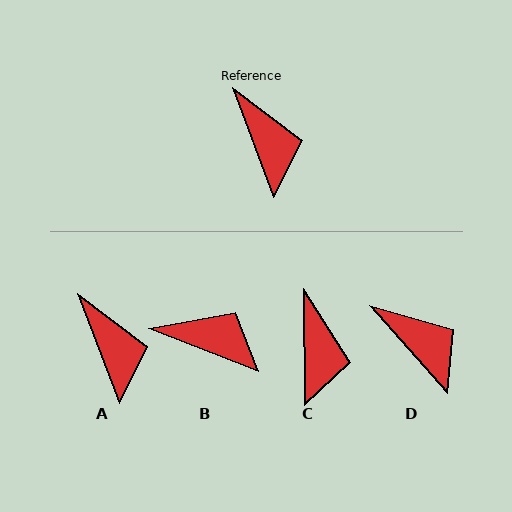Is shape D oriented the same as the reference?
No, it is off by about 21 degrees.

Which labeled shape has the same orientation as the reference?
A.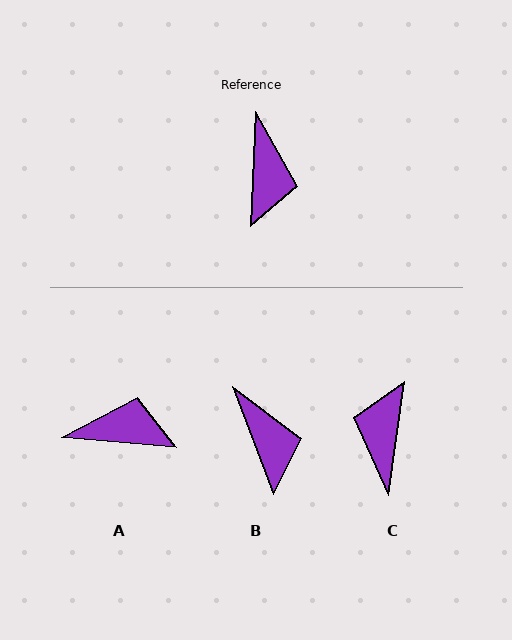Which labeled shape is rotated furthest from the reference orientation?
C, about 175 degrees away.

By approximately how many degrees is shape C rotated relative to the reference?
Approximately 175 degrees counter-clockwise.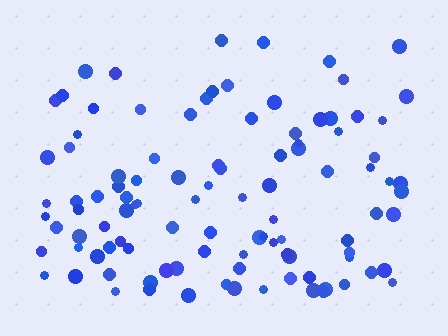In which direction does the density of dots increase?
From top to bottom, with the bottom side densest.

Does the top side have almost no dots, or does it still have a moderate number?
Still a moderate number, just noticeably fewer than the bottom.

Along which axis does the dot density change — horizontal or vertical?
Vertical.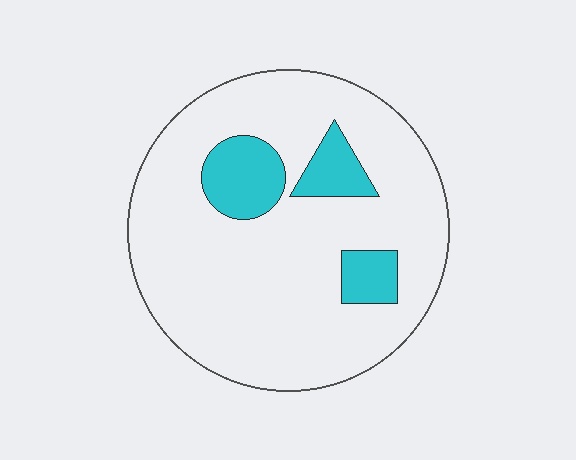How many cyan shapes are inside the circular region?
3.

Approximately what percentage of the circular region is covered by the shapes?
Approximately 15%.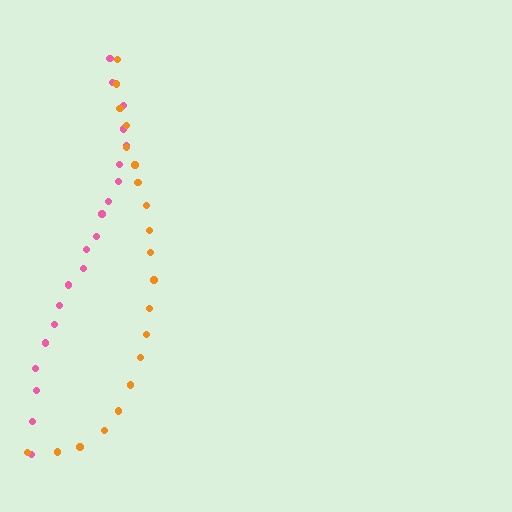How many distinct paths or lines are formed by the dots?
There are 2 distinct paths.